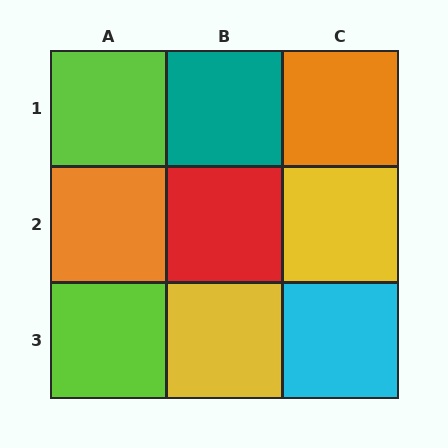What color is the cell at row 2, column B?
Red.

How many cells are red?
1 cell is red.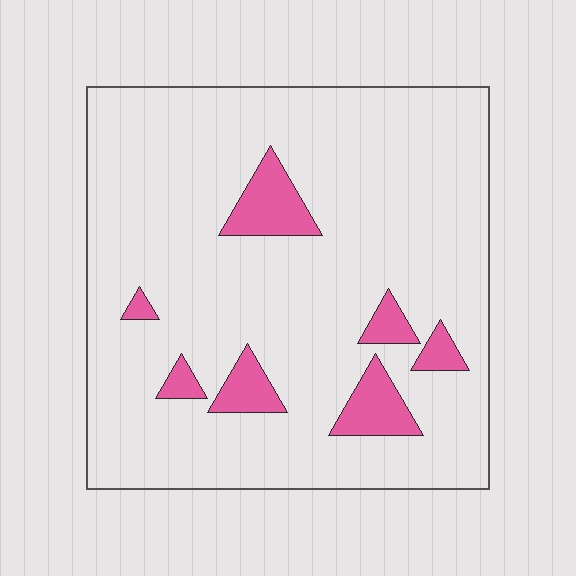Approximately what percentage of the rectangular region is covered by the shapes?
Approximately 10%.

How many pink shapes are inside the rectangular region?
7.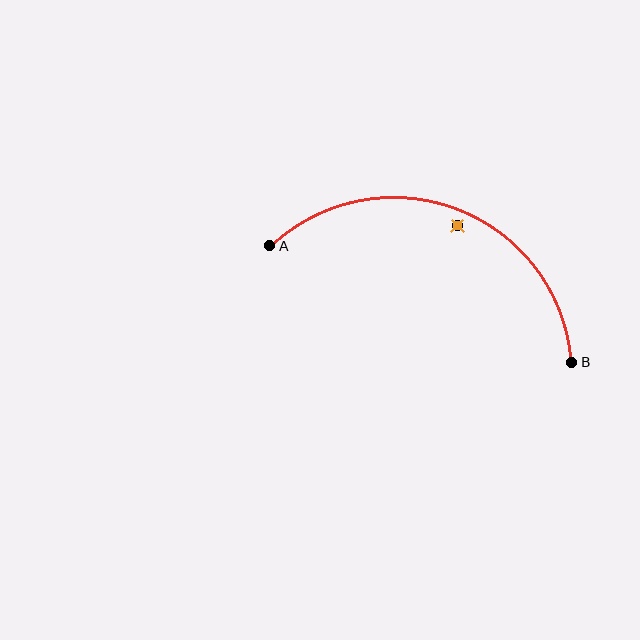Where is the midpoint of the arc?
The arc midpoint is the point on the curve farthest from the straight line joining A and B. It sits above that line.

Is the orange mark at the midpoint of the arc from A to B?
No — the orange mark does not lie on the arc at all. It sits slightly inside the curve.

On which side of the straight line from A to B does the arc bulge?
The arc bulges above the straight line connecting A and B.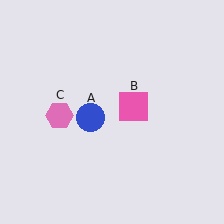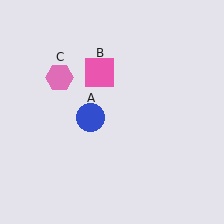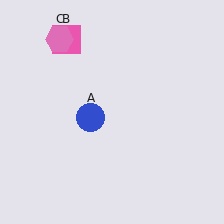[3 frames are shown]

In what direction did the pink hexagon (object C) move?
The pink hexagon (object C) moved up.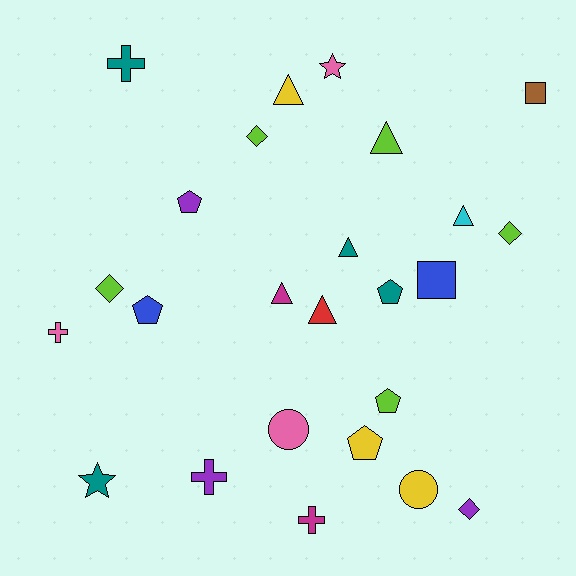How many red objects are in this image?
There is 1 red object.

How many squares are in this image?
There are 2 squares.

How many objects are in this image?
There are 25 objects.